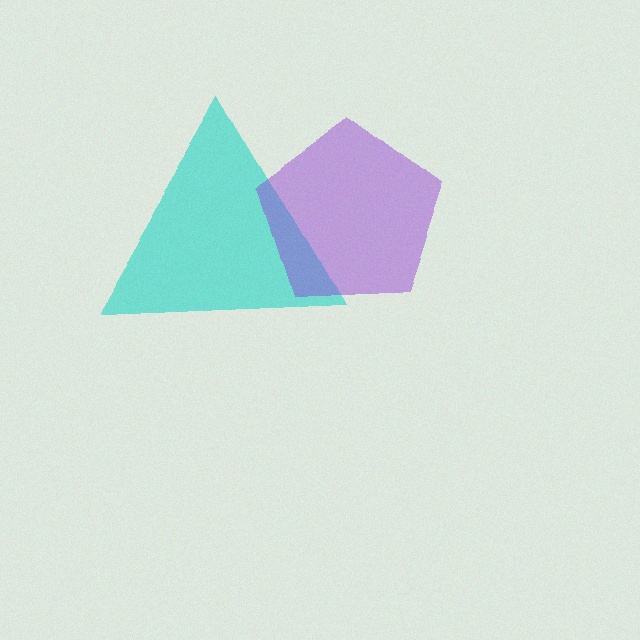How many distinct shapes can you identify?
There are 2 distinct shapes: a cyan triangle, a purple pentagon.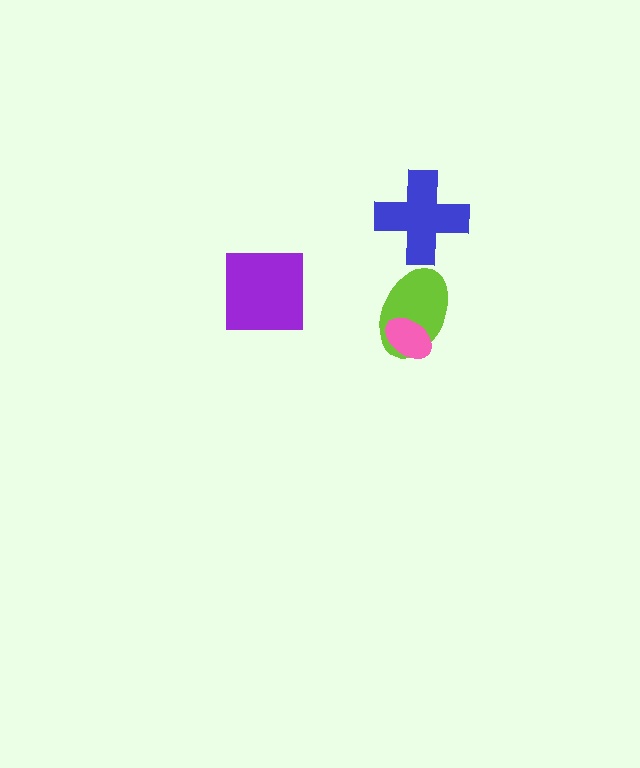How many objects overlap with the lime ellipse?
1 object overlaps with the lime ellipse.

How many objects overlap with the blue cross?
0 objects overlap with the blue cross.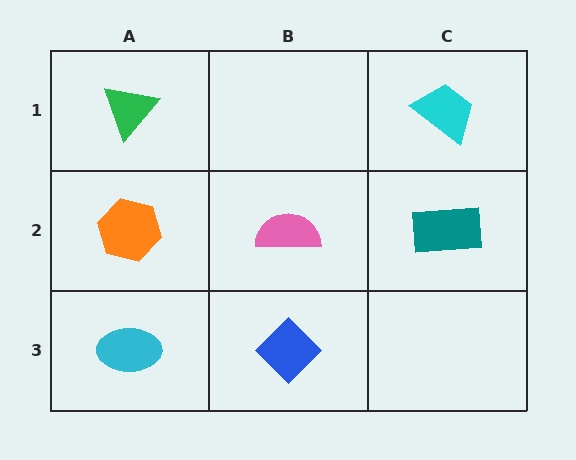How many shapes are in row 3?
2 shapes.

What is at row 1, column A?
A green triangle.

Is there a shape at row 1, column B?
No, that cell is empty.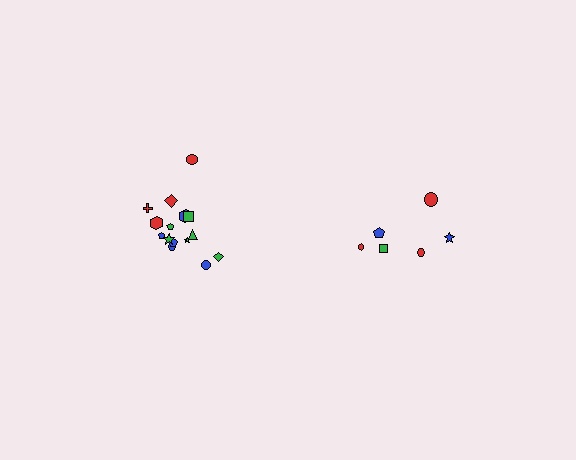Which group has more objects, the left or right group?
The left group.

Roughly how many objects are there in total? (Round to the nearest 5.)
Roughly 20 objects in total.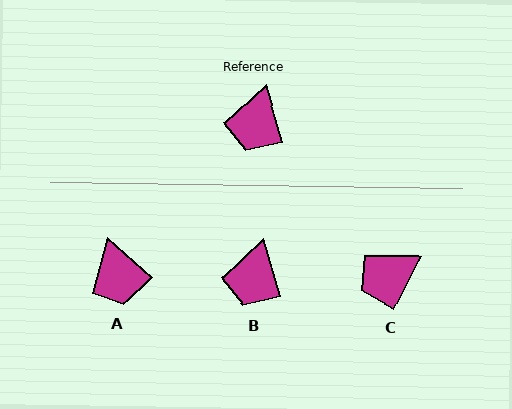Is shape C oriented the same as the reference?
No, it is off by about 44 degrees.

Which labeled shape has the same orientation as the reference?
B.